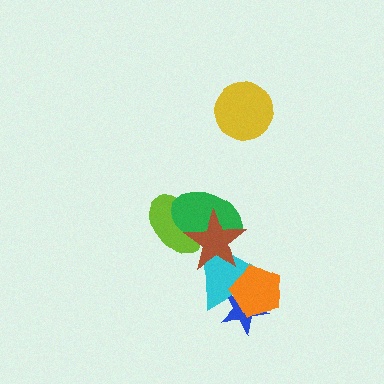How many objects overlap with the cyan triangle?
4 objects overlap with the cyan triangle.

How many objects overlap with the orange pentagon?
2 objects overlap with the orange pentagon.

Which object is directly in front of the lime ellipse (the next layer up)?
The green ellipse is directly in front of the lime ellipse.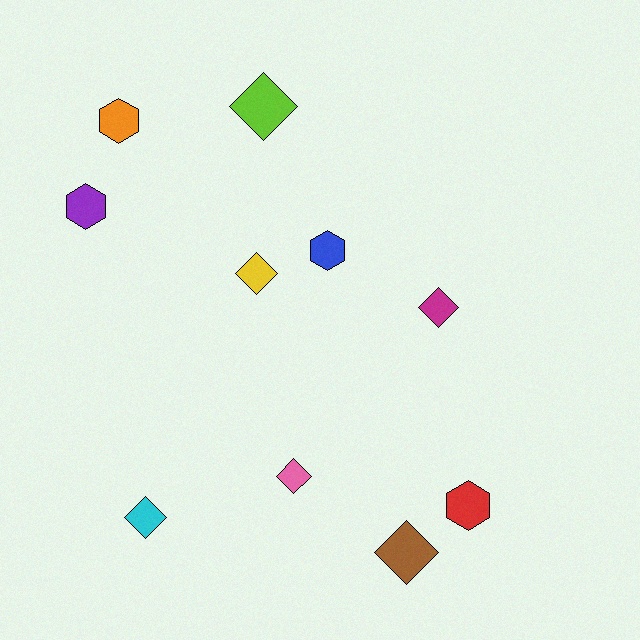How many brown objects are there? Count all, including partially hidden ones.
There is 1 brown object.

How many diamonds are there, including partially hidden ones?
There are 6 diamonds.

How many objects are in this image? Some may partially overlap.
There are 10 objects.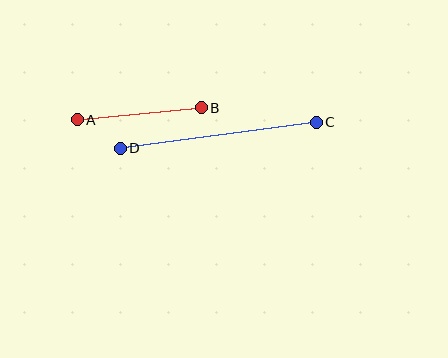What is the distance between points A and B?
The distance is approximately 125 pixels.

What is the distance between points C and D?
The distance is approximately 198 pixels.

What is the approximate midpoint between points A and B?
The midpoint is at approximately (139, 114) pixels.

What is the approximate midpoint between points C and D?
The midpoint is at approximately (218, 135) pixels.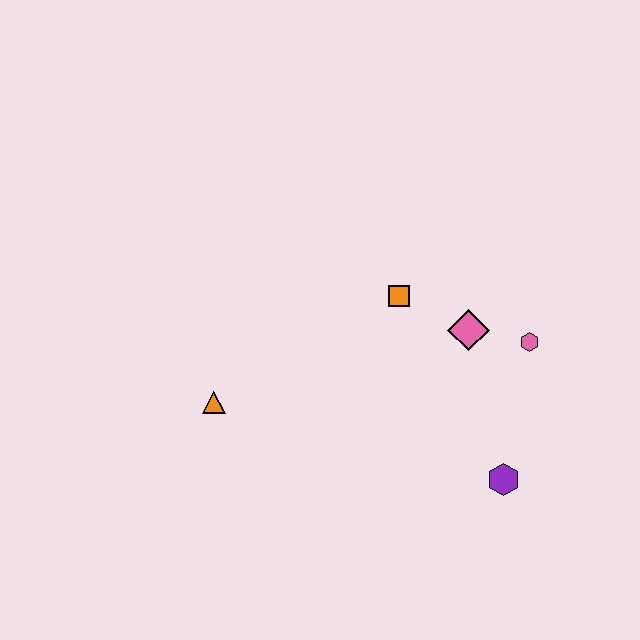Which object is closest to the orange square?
The pink diamond is closest to the orange square.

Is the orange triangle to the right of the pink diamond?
No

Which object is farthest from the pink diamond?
The orange triangle is farthest from the pink diamond.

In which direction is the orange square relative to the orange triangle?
The orange square is to the right of the orange triangle.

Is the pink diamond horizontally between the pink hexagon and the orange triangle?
Yes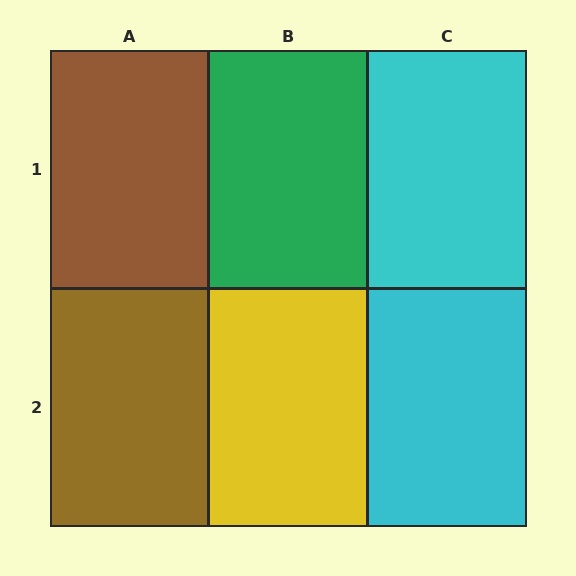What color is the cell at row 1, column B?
Green.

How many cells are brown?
2 cells are brown.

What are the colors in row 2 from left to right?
Brown, yellow, cyan.